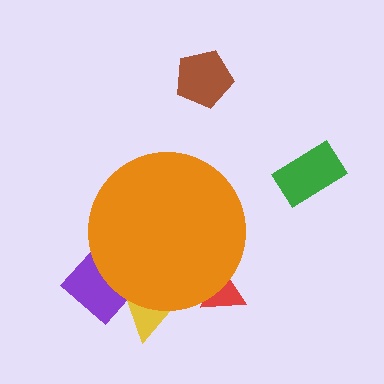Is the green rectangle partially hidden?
No, the green rectangle is fully visible.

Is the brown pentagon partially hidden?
No, the brown pentagon is fully visible.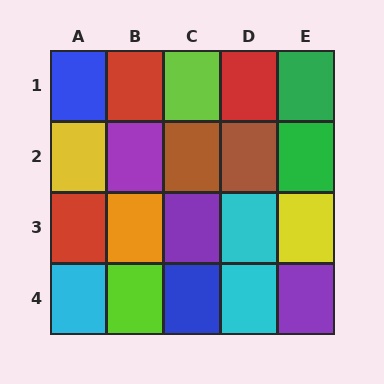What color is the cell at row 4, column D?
Cyan.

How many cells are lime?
2 cells are lime.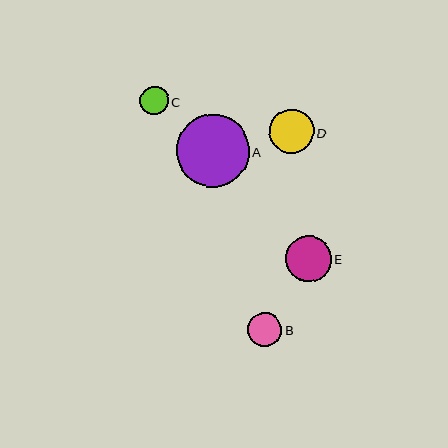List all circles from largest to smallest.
From largest to smallest: A, E, D, B, C.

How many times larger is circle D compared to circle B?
Circle D is approximately 1.3 times the size of circle B.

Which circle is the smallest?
Circle C is the smallest with a size of approximately 28 pixels.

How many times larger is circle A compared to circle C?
Circle A is approximately 2.6 times the size of circle C.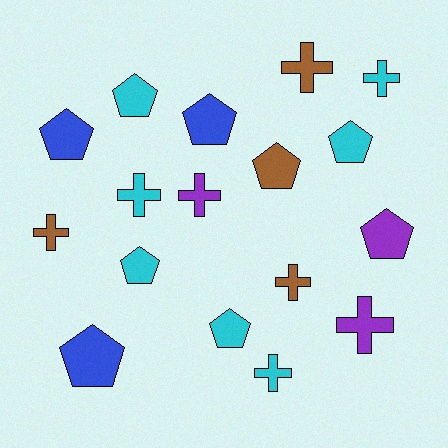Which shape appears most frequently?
Pentagon, with 9 objects.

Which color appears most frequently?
Cyan, with 7 objects.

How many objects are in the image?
There are 17 objects.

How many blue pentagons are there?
There are 3 blue pentagons.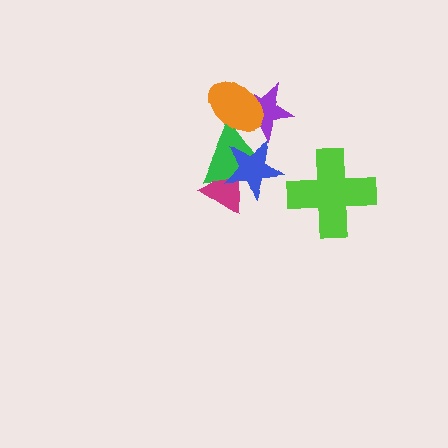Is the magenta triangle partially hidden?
Yes, it is partially covered by another shape.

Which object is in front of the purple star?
The orange ellipse is in front of the purple star.